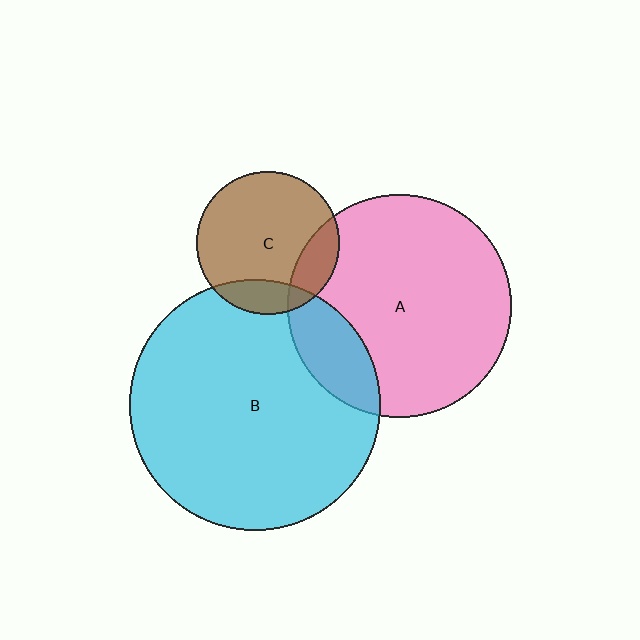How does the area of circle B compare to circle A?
Approximately 1.3 times.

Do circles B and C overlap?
Yes.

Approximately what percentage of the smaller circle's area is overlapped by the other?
Approximately 15%.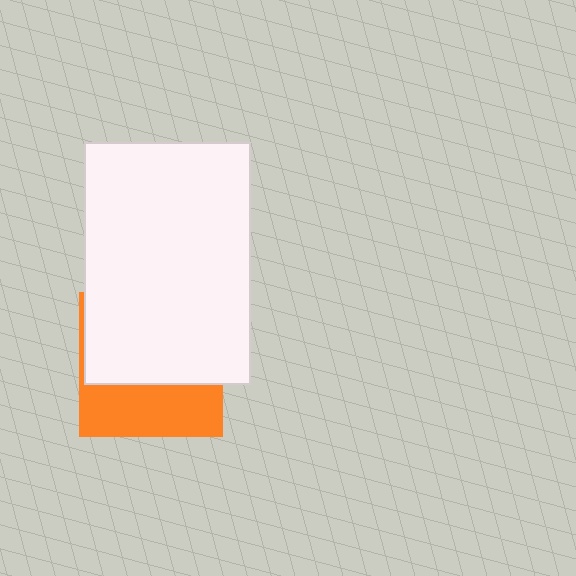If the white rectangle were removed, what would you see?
You would see the complete orange square.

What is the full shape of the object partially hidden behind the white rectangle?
The partially hidden object is an orange square.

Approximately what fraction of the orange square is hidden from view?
Roughly 63% of the orange square is hidden behind the white rectangle.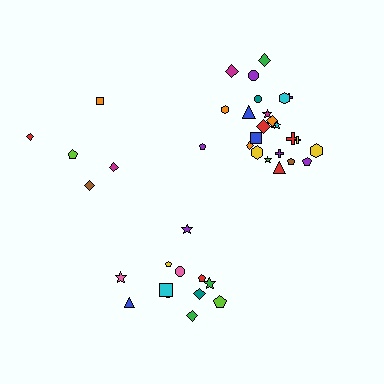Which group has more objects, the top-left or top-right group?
The top-right group.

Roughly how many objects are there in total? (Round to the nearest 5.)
Roughly 40 objects in total.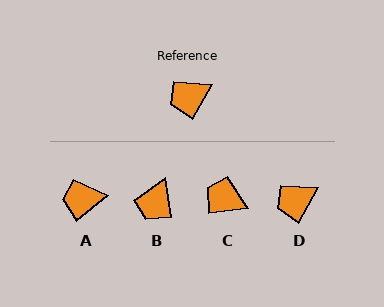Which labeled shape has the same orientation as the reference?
D.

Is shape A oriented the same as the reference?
No, it is off by about 22 degrees.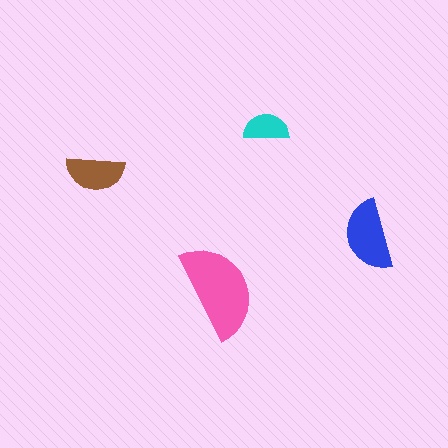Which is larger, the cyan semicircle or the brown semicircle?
The brown one.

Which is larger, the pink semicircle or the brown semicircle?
The pink one.